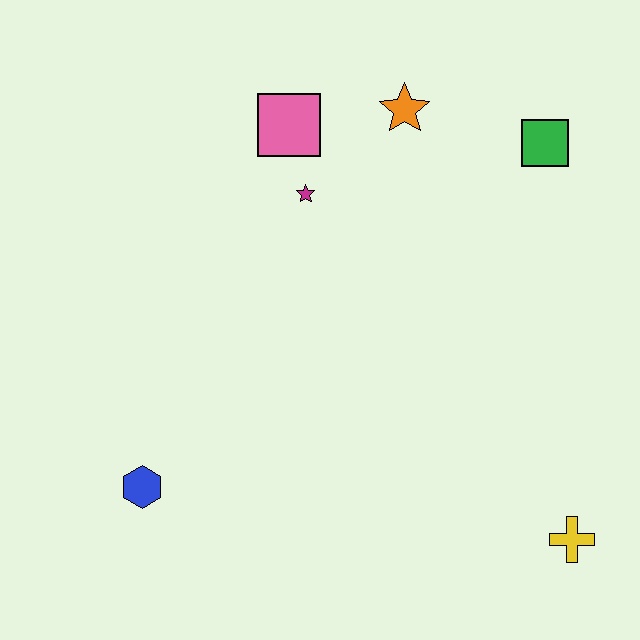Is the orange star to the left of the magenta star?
No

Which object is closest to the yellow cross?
The green square is closest to the yellow cross.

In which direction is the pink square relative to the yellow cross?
The pink square is above the yellow cross.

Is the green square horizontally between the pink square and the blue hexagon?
No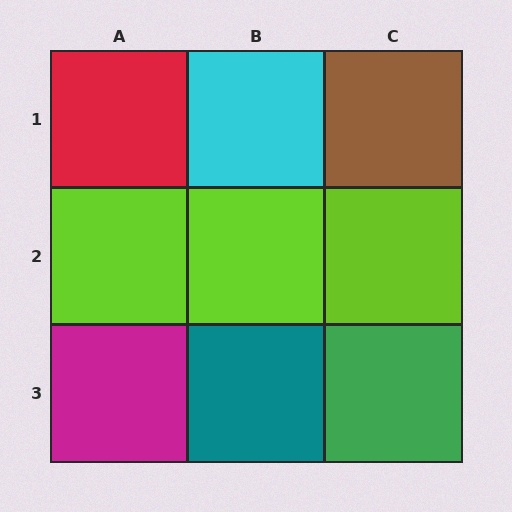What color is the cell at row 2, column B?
Lime.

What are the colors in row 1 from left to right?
Red, cyan, brown.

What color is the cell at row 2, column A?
Lime.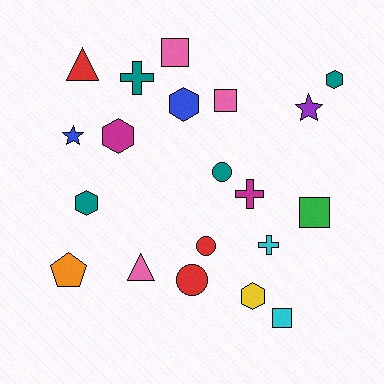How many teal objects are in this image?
There are 4 teal objects.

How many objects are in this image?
There are 20 objects.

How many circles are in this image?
There are 3 circles.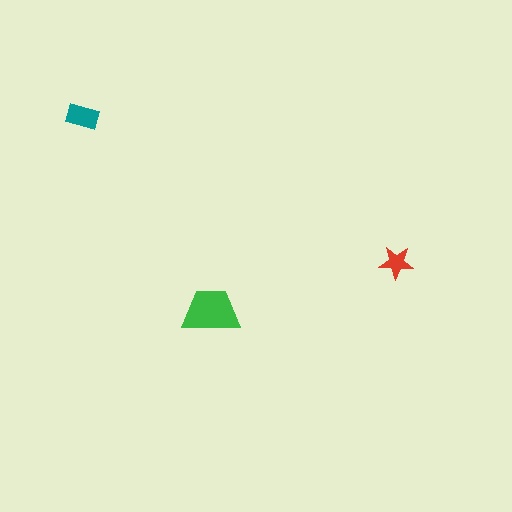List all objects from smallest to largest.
The red star, the teal rectangle, the green trapezoid.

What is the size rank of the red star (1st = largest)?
3rd.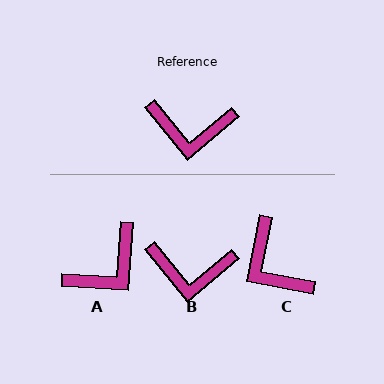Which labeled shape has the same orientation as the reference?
B.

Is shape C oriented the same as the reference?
No, it is off by about 51 degrees.